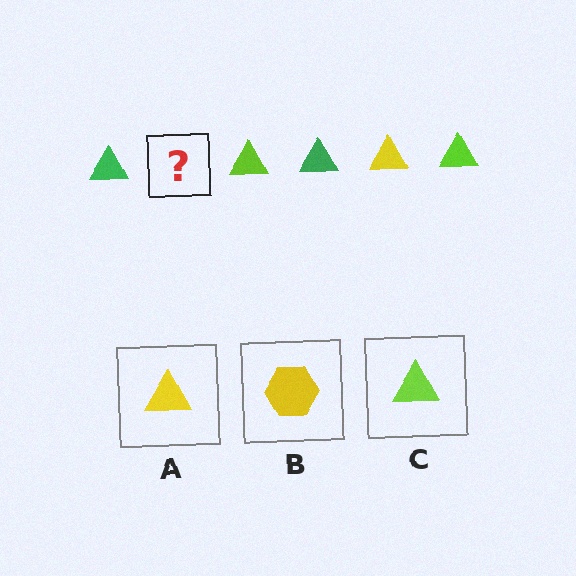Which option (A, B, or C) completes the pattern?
A.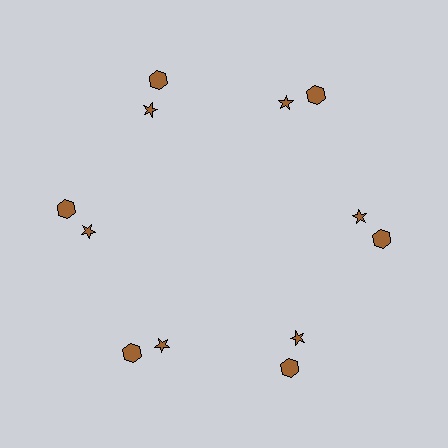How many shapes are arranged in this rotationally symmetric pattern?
There are 12 shapes, arranged in 6 groups of 2.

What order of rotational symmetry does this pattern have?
This pattern has 6-fold rotational symmetry.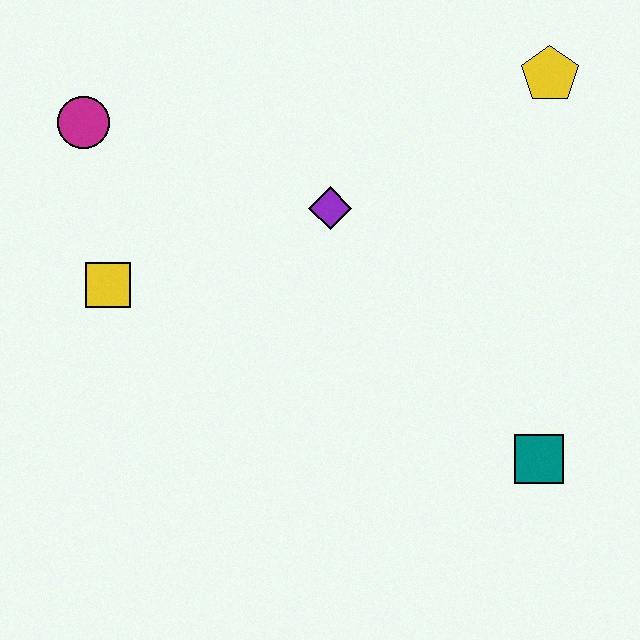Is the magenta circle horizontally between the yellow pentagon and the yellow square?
No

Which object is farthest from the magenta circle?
The teal square is farthest from the magenta circle.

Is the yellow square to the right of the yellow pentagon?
No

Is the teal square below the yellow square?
Yes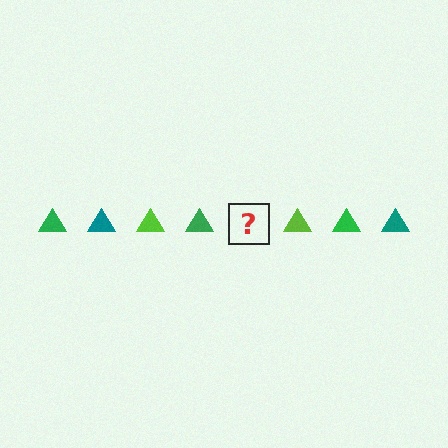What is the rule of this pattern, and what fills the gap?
The rule is that the pattern cycles through green, teal, lime triangles. The gap should be filled with a teal triangle.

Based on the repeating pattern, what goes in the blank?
The blank should be a teal triangle.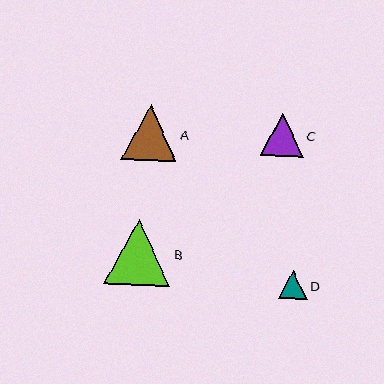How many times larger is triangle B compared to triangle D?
Triangle B is approximately 2.3 times the size of triangle D.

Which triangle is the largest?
Triangle B is the largest with a size of approximately 67 pixels.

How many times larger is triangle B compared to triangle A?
Triangle B is approximately 1.2 times the size of triangle A.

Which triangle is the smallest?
Triangle D is the smallest with a size of approximately 29 pixels.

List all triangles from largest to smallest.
From largest to smallest: B, A, C, D.